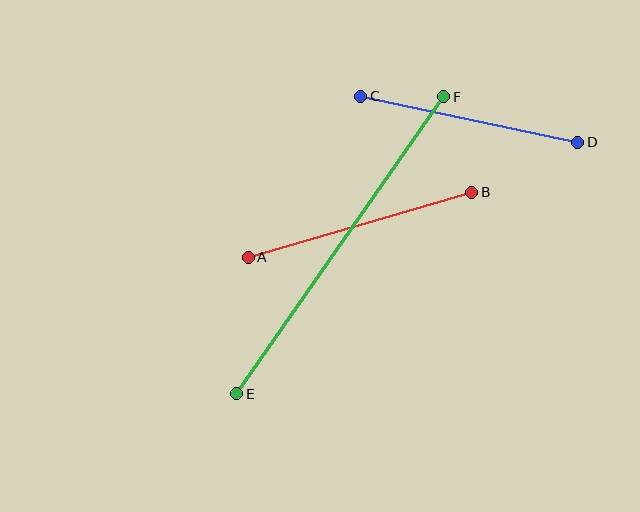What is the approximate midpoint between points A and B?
The midpoint is at approximately (360, 225) pixels.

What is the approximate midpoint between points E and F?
The midpoint is at approximately (340, 245) pixels.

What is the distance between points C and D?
The distance is approximately 222 pixels.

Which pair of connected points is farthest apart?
Points E and F are farthest apart.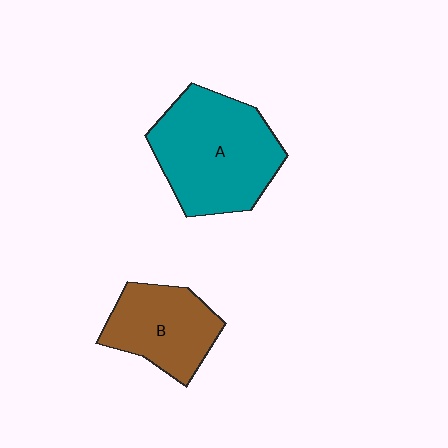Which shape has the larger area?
Shape A (teal).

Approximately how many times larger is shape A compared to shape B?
Approximately 1.6 times.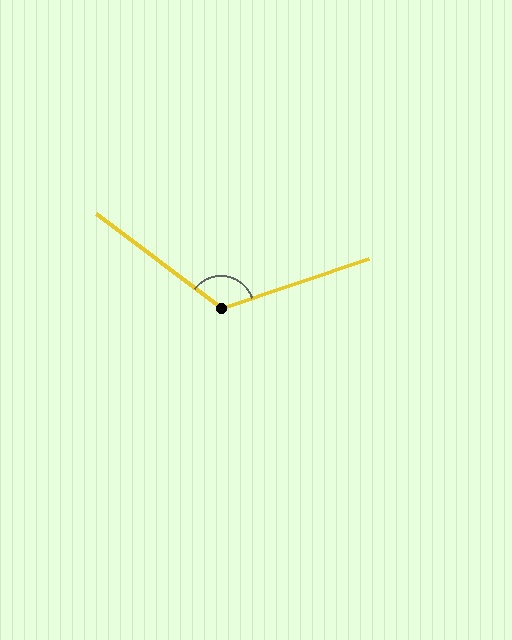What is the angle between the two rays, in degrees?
Approximately 124 degrees.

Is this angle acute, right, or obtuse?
It is obtuse.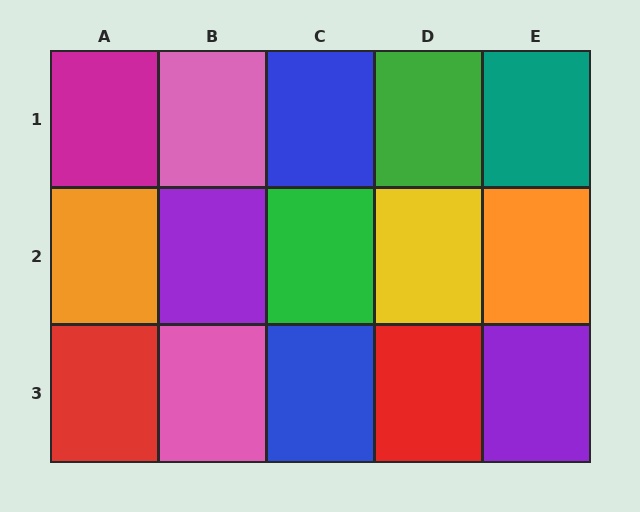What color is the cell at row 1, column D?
Green.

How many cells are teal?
1 cell is teal.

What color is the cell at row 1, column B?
Pink.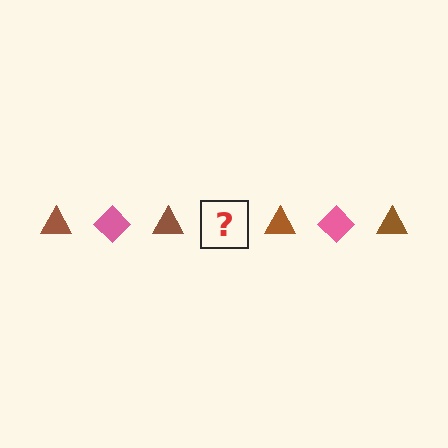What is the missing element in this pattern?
The missing element is a pink diamond.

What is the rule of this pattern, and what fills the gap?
The rule is that the pattern alternates between brown triangle and pink diamond. The gap should be filled with a pink diamond.